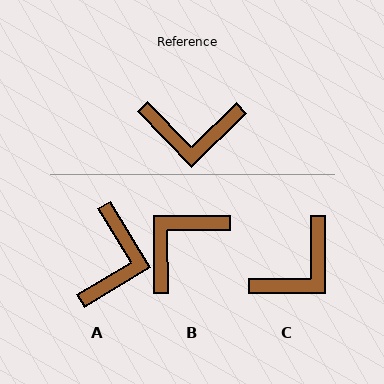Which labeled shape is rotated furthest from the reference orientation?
B, about 134 degrees away.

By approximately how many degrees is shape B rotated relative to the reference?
Approximately 134 degrees clockwise.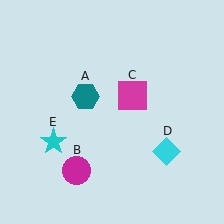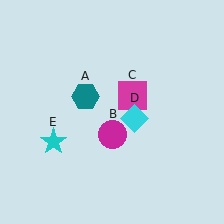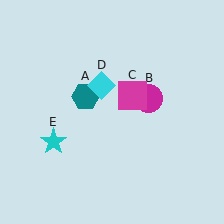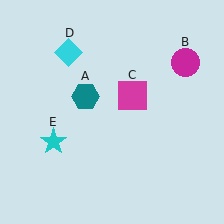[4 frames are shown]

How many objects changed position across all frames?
2 objects changed position: magenta circle (object B), cyan diamond (object D).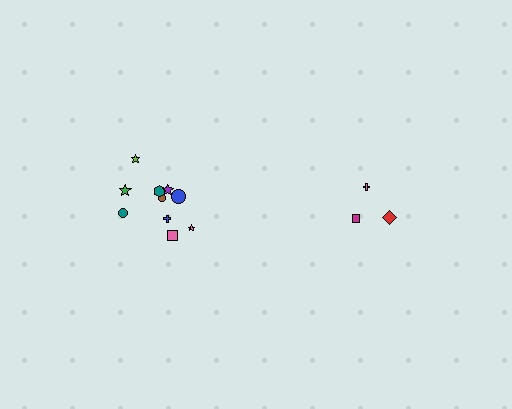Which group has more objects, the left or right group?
The left group.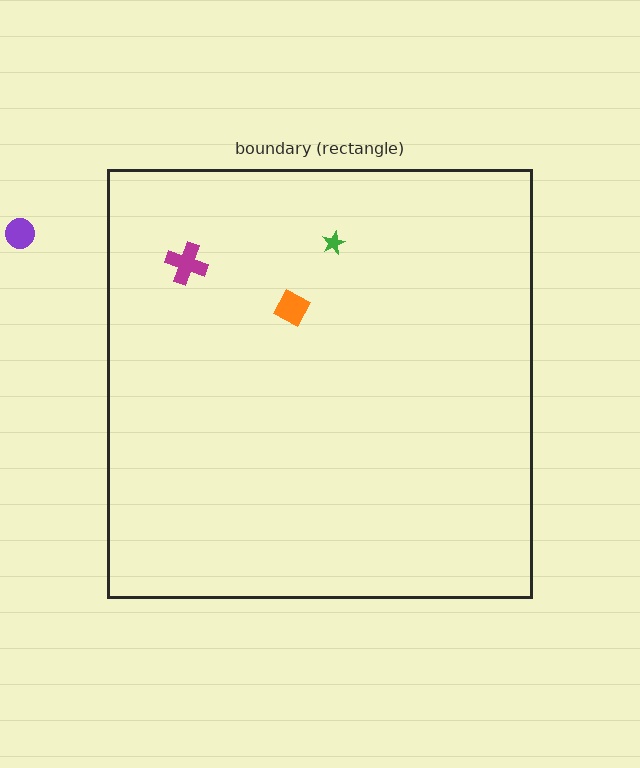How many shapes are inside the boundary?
3 inside, 1 outside.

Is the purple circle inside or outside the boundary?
Outside.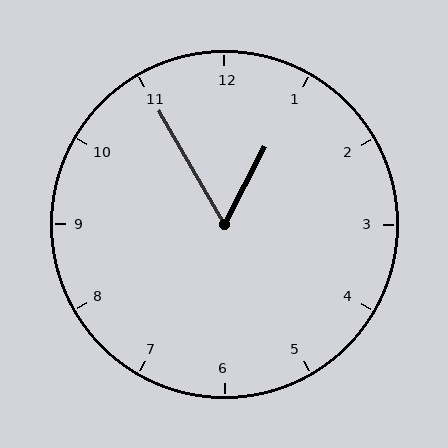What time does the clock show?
12:55.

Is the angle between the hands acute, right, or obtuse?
It is acute.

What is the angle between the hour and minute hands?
Approximately 58 degrees.